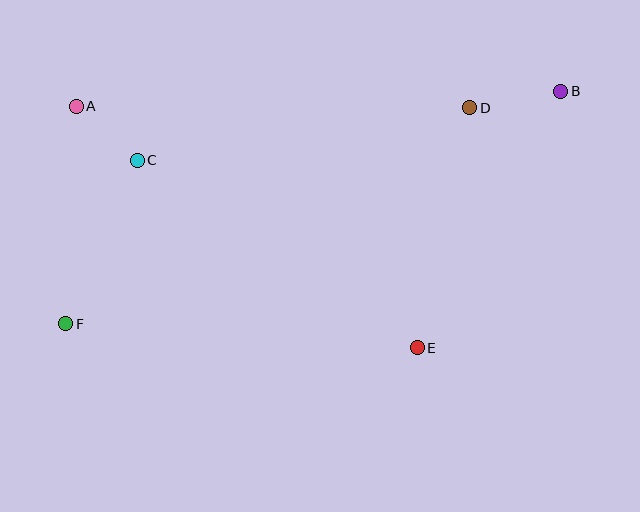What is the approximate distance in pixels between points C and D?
The distance between C and D is approximately 337 pixels.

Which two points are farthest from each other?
Points B and F are farthest from each other.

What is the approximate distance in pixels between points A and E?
The distance between A and E is approximately 418 pixels.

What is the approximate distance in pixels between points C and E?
The distance between C and E is approximately 337 pixels.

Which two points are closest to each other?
Points A and C are closest to each other.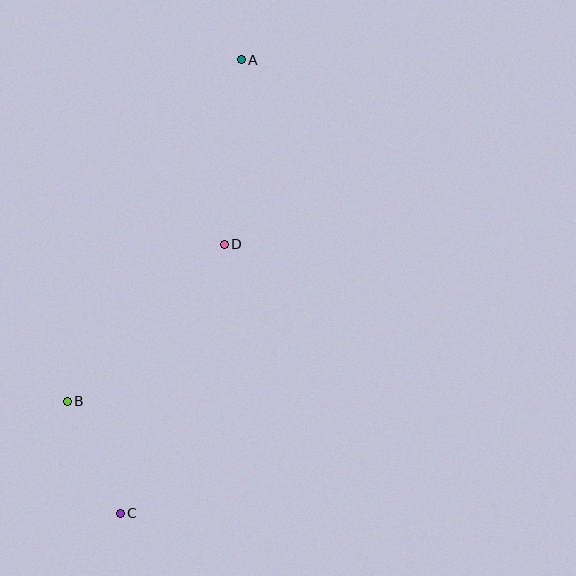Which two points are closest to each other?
Points B and C are closest to each other.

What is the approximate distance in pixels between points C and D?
The distance between C and D is approximately 288 pixels.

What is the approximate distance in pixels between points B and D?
The distance between B and D is approximately 222 pixels.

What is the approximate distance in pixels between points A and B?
The distance between A and B is approximately 383 pixels.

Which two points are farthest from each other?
Points A and C are farthest from each other.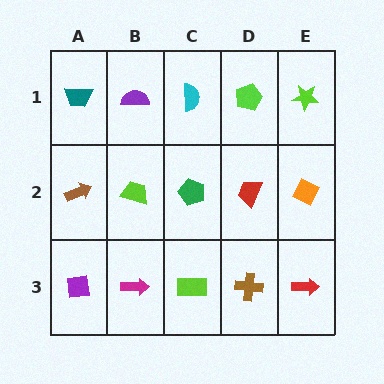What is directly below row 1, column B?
A lime trapezoid.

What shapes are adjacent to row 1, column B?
A lime trapezoid (row 2, column B), a teal trapezoid (row 1, column A), a cyan semicircle (row 1, column C).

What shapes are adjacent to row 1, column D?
A red trapezoid (row 2, column D), a cyan semicircle (row 1, column C), a lime star (row 1, column E).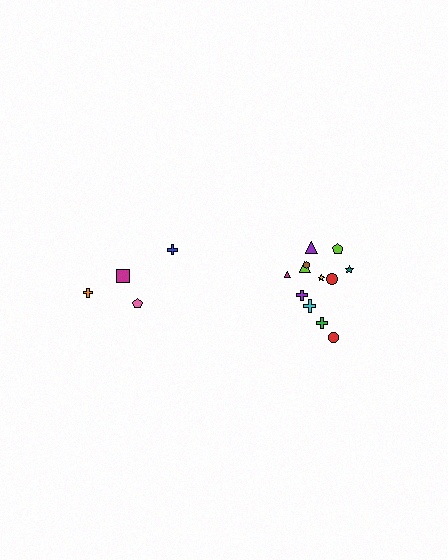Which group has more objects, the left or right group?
The right group.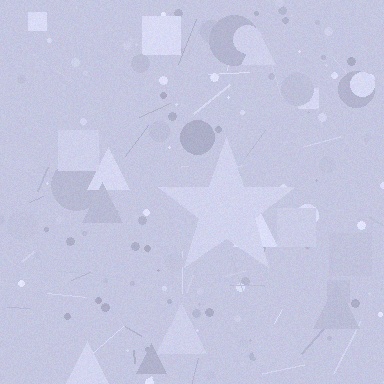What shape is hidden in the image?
A star is hidden in the image.